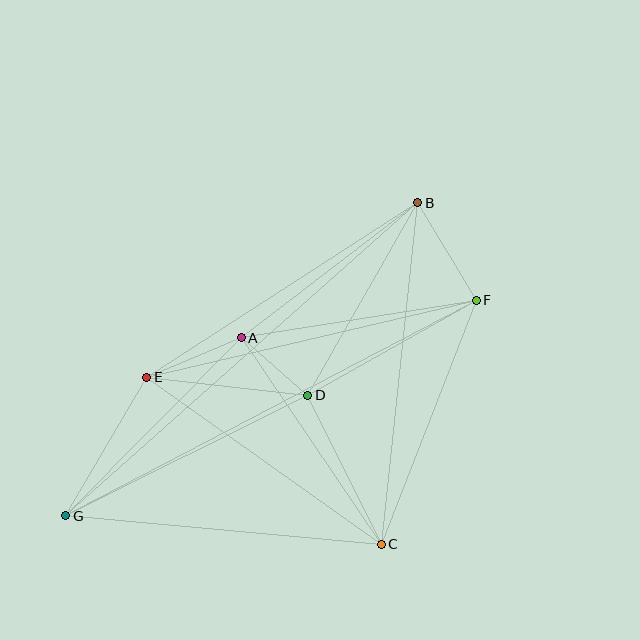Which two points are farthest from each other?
Points B and G are farthest from each other.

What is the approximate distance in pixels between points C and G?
The distance between C and G is approximately 317 pixels.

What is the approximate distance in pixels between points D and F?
The distance between D and F is approximately 193 pixels.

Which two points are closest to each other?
Points A and D are closest to each other.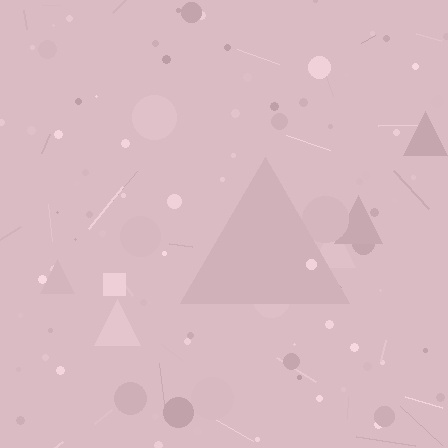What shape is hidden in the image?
A triangle is hidden in the image.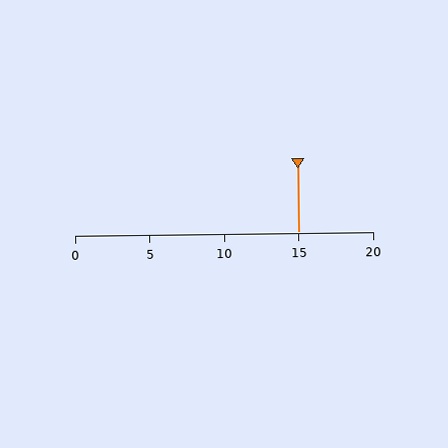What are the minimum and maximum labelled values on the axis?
The axis runs from 0 to 20.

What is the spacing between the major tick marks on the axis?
The major ticks are spaced 5 apart.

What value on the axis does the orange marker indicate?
The marker indicates approximately 15.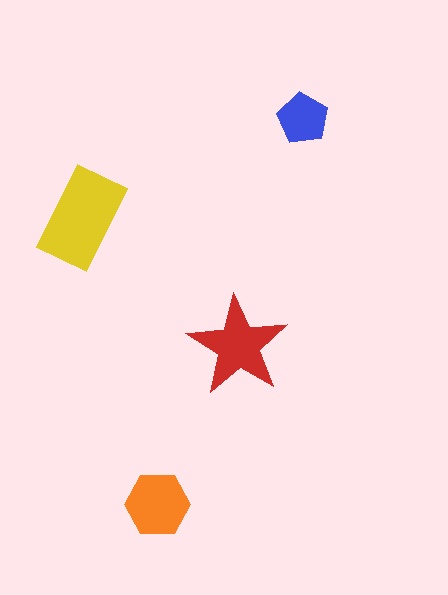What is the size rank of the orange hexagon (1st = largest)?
3rd.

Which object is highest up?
The blue pentagon is topmost.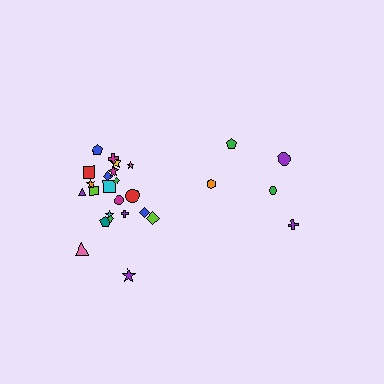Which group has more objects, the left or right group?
The left group.